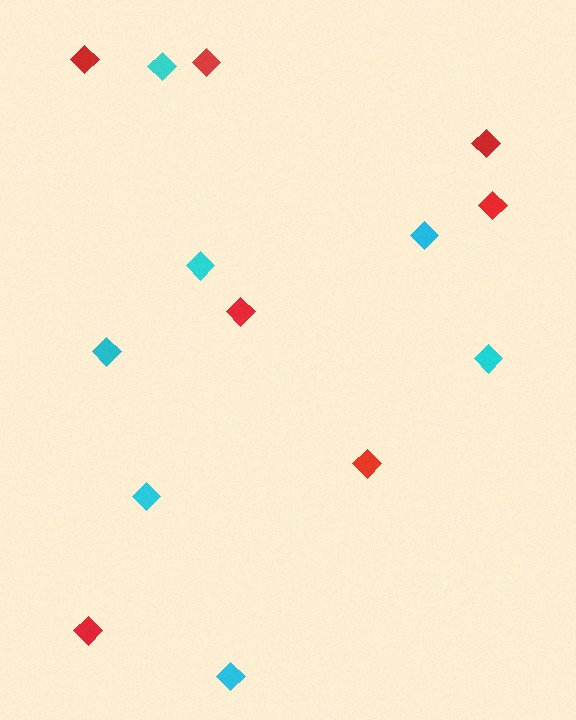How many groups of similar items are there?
There are 2 groups: one group of cyan diamonds (7) and one group of red diamonds (7).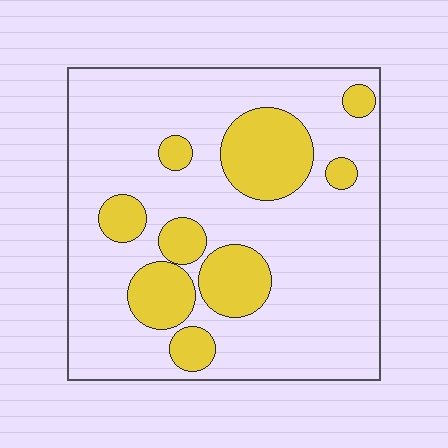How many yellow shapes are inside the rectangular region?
9.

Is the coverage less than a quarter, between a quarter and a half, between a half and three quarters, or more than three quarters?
Less than a quarter.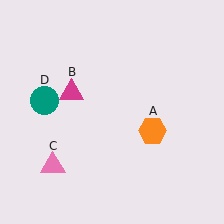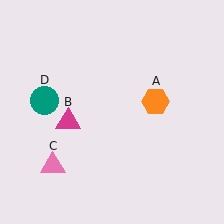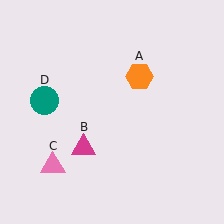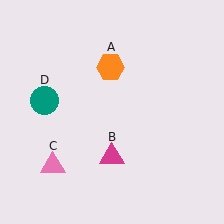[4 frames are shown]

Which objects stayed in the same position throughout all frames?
Pink triangle (object C) and teal circle (object D) remained stationary.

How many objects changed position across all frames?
2 objects changed position: orange hexagon (object A), magenta triangle (object B).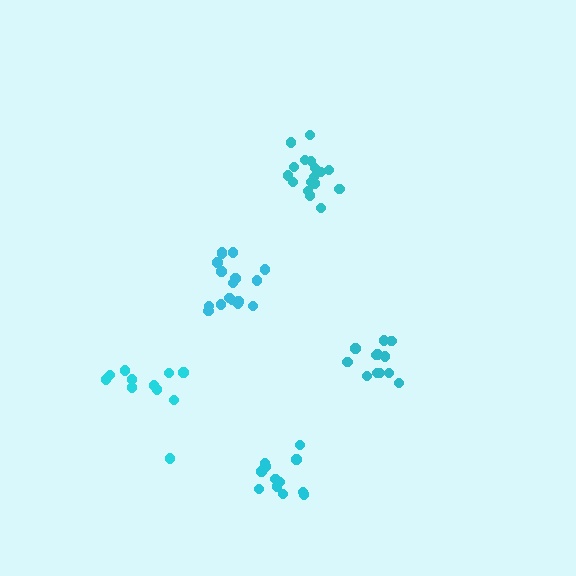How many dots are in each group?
Group 1: 12 dots, Group 2: 11 dots, Group 3: 17 dots, Group 4: 12 dots, Group 5: 17 dots (69 total).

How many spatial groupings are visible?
There are 5 spatial groupings.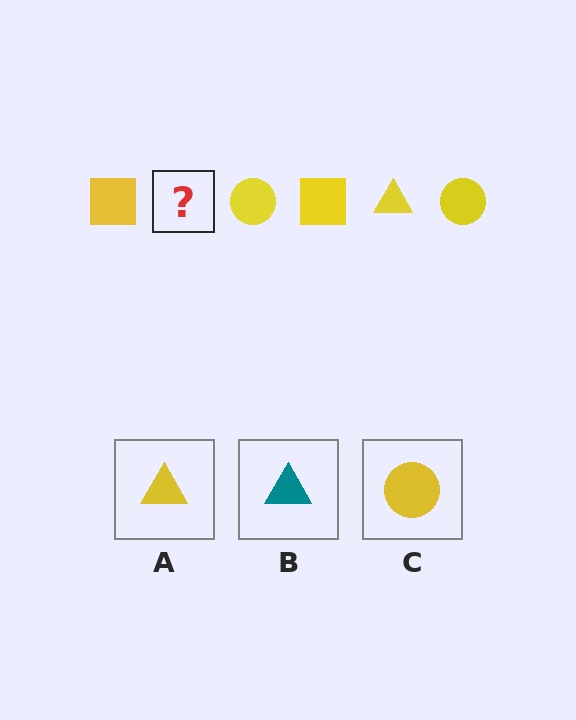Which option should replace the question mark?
Option A.